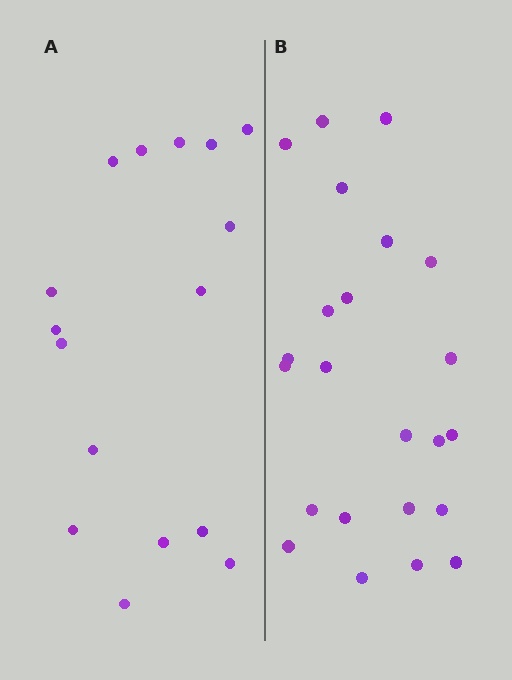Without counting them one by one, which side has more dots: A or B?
Region B (the right region) has more dots.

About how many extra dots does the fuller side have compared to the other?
Region B has roughly 8 or so more dots than region A.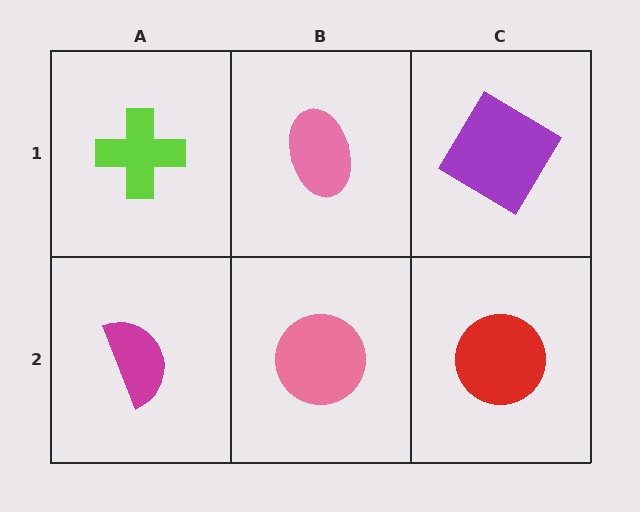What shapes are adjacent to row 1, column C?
A red circle (row 2, column C), a pink ellipse (row 1, column B).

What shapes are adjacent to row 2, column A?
A lime cross (row 1, column A), a pink circle (row 2, column B).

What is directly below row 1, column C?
A red circle.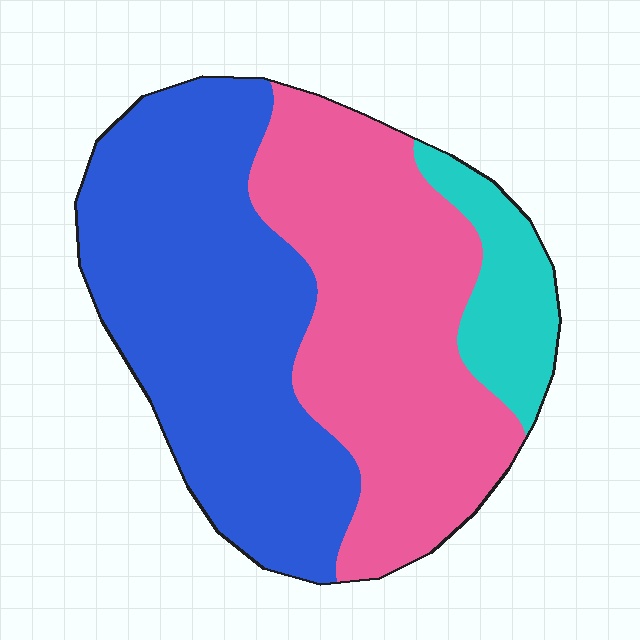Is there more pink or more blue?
Blue.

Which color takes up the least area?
Cyan, at roughly 10%.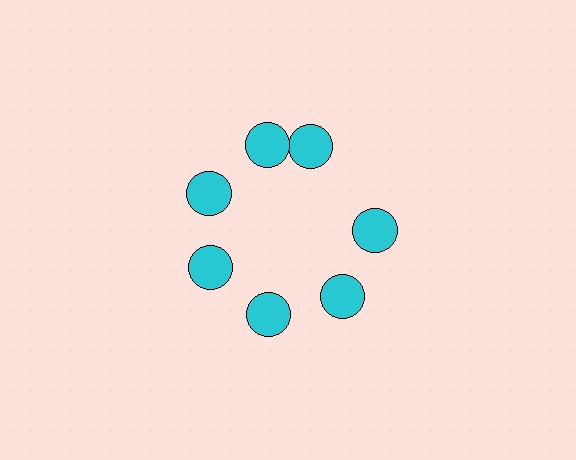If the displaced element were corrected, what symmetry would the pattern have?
It would have 7-fold rotational symmetry — the pattern would map onto itself every 51 degrees.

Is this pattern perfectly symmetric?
No. The 7 cyan circles are arranged in a ring, but one element near the 1 o'clock position is rotated out of alignment along the ring, breaking the 7-fold rotational symmetry.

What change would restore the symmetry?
The symmetry would be restored by rotating it back into even spacing with its neighbors so that all 7 circles sit at equal angles and equal distance from the center.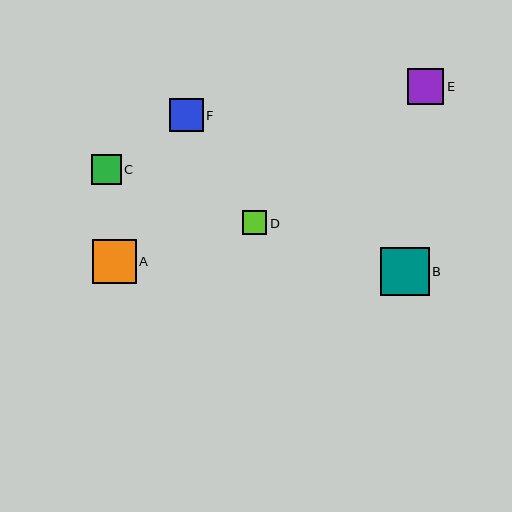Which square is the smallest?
Square D is the smallest with a size of approximately 24 pixels.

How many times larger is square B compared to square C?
Square B is approximately 1.6 times the size of square C.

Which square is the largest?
Square B is the largest with a size of approximately 48 pixels.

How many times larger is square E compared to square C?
Square E is approximately 1.2 times the size of square C.